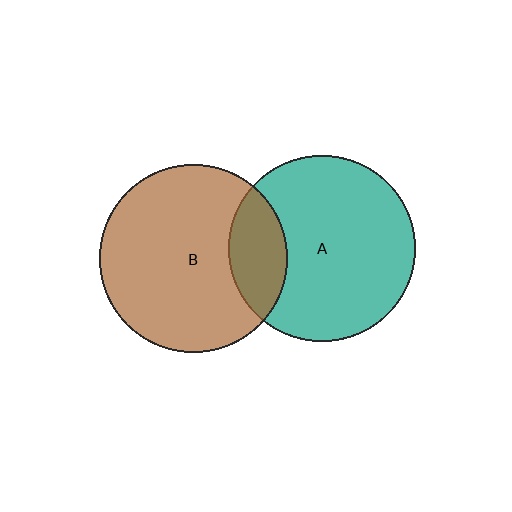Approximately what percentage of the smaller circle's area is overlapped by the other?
Approximately 20%.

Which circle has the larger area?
Circle B (brown).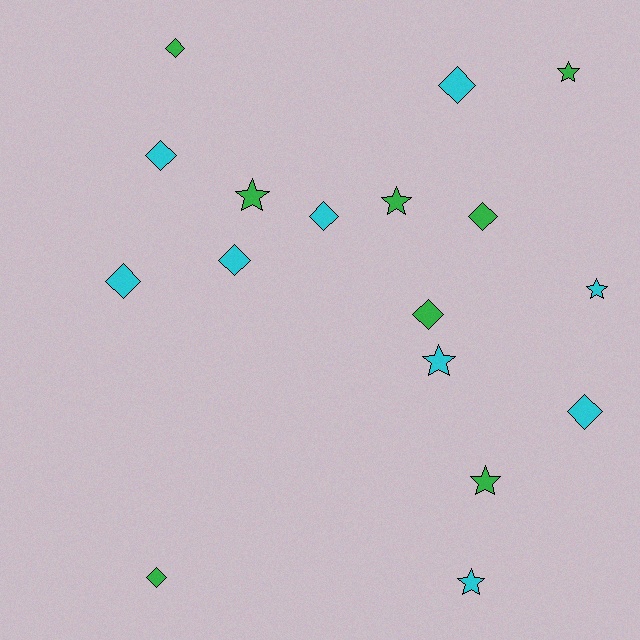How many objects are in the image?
There are 17 objects.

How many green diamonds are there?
There are 4 green diamonds.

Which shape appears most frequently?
Diamond, with 10 objects.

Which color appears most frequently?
Cyan, with 9 objects.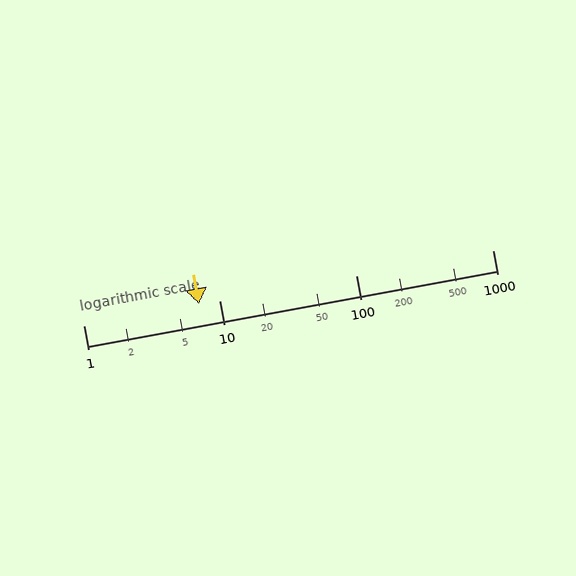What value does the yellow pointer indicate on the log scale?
The pointer indicates approximately 7.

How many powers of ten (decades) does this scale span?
The scale spans 3 decades, from 1 to 1000.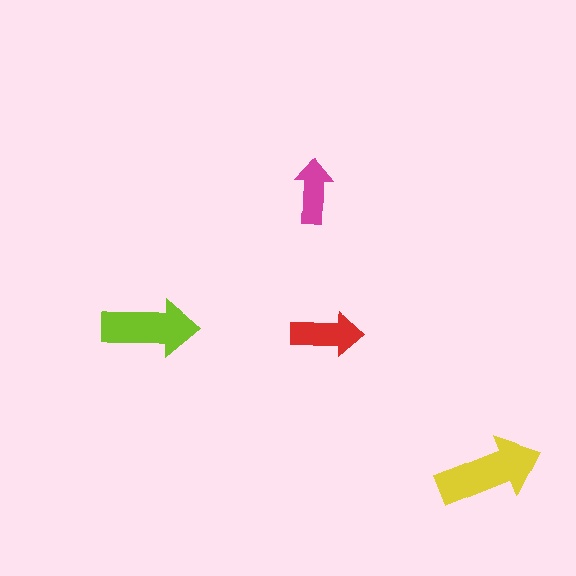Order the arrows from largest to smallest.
the yellow one, the lime one, the red one, the magenta one.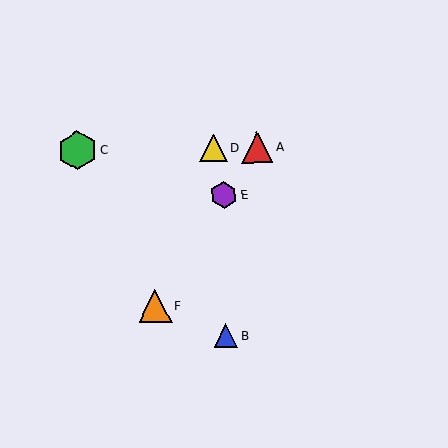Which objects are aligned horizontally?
Objects A, C, D are aligned horizontally.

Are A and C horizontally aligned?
Yes, both are at y≈147.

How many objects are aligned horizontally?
3 objects (A, C, D) are aligned horizontally.